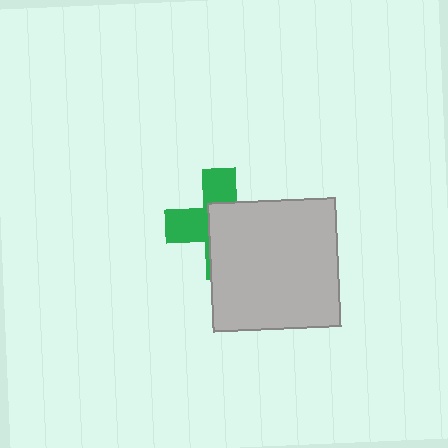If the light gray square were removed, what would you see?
You would see the complete green cross.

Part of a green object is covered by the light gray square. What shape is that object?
It is a cross.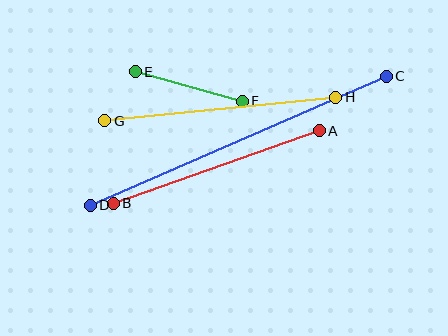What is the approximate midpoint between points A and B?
The midpoint is at approximately (216, 167) pixels.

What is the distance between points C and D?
The distance is approximately 323 pixels.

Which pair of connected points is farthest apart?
Points C and D are farthest apart.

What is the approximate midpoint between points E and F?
The midpoint is at approximately (189, 87) pixels.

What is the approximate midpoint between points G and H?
The midpoint is at approximately (220, 109) pixels.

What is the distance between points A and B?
The distance is approximately 219 pixels.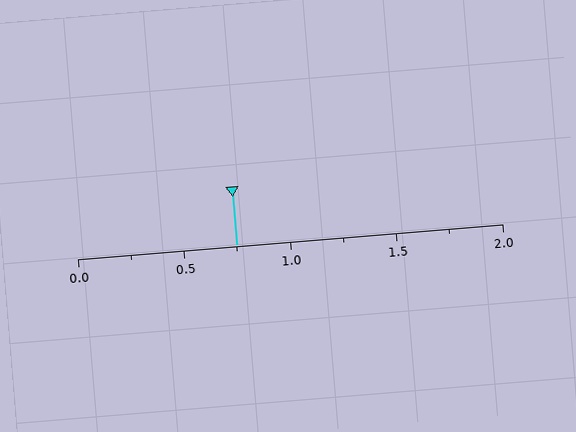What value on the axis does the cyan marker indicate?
The marker indicates approximately 0.75.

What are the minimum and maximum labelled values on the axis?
The axis runs from 0.0 to 2.0.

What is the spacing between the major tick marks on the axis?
The major ticks are spaced 0.5 apart.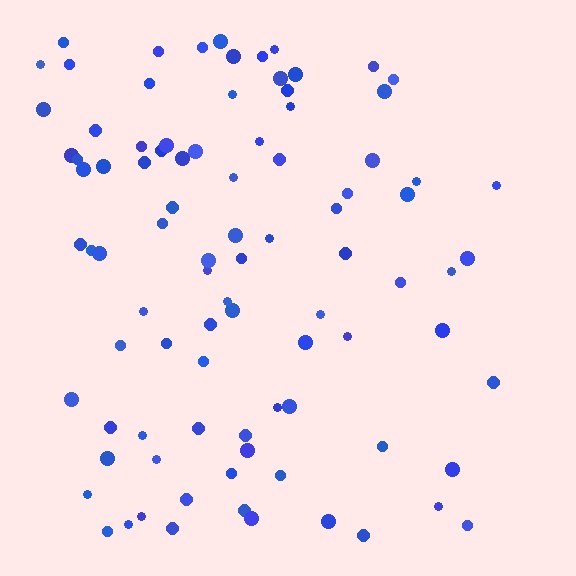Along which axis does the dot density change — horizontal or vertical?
Horizontal.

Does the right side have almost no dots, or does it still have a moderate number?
Still a moderate number, just noticeably fewer than the left.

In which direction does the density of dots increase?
From right to left, with the left side densest.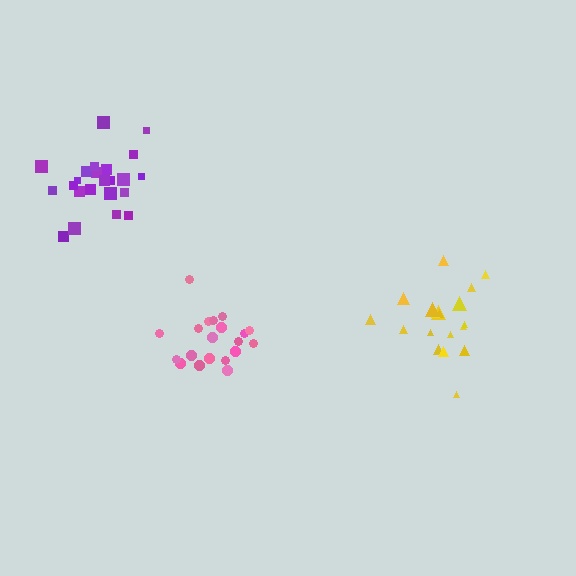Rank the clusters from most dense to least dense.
purple, pink, yellow.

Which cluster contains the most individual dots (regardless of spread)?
Purple (23).